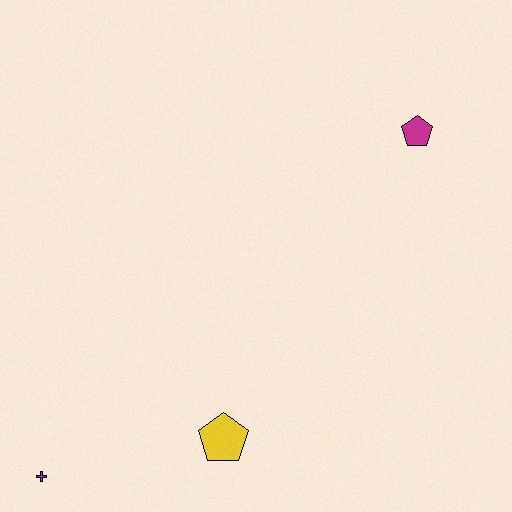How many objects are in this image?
There are 3 objects.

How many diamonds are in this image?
There are no diamonds.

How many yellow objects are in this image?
There is 1 yellow object.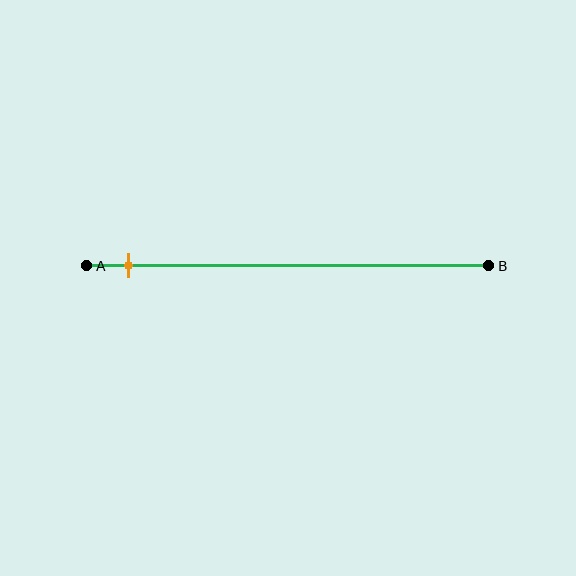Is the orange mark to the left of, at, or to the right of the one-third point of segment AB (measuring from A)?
The orange mark is to the left of the one-third point of segment AB.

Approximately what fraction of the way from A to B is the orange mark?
The orange mark is approximately 10% of the way from A to B.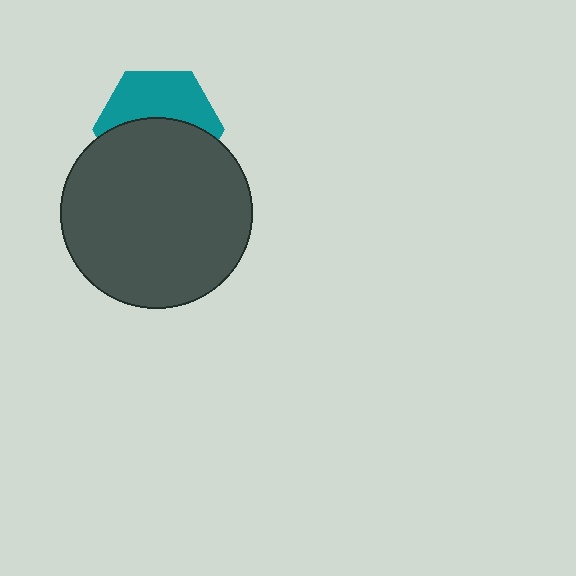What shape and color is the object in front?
The object in front is a dark gray circle.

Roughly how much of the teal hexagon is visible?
A small part of it is visible (roughly 45%).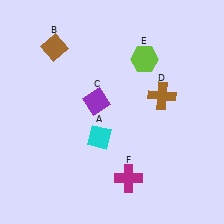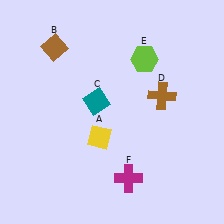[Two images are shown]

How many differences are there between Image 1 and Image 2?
There are 2 differences between the two images.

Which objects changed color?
A changed from cyan to yellow. C changed from purple to teal.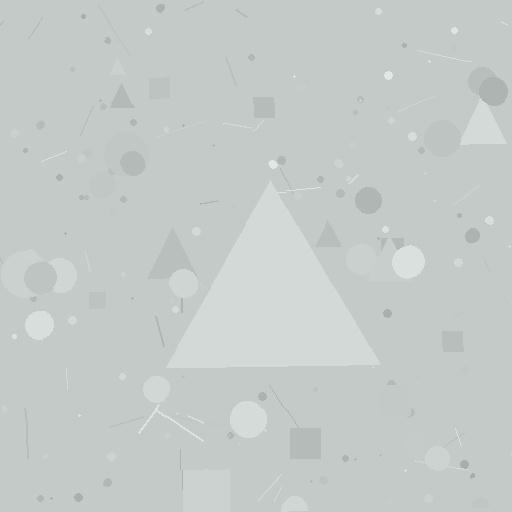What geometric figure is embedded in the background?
A triangle is embedded in the background.